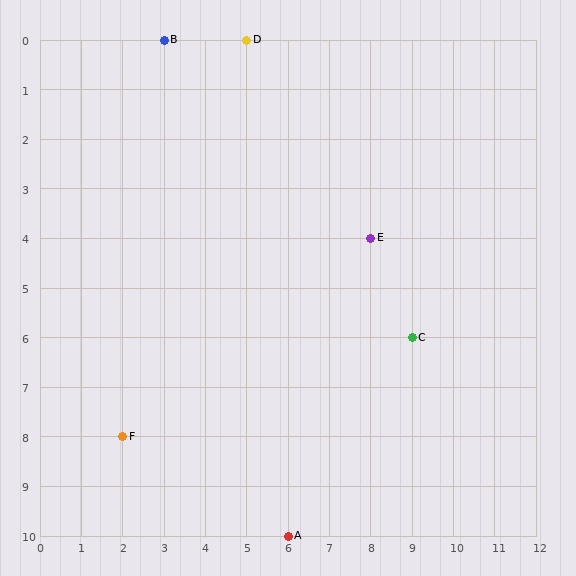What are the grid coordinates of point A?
Point A is at grid coordinates (6, 10).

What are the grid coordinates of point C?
Point C is at grid coordinates (9, 6).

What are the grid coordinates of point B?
Point B is at grid coordinates (3, 0).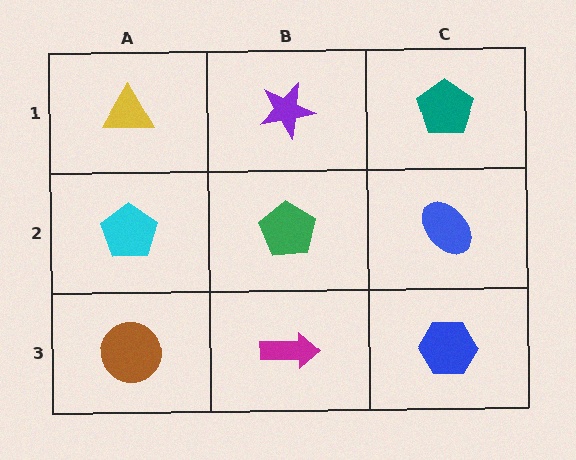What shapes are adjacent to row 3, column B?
A green pentagon (row 2, column B), a brown circle (row 3, column A), a blue hexagon (row 3, column C).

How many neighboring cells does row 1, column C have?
2.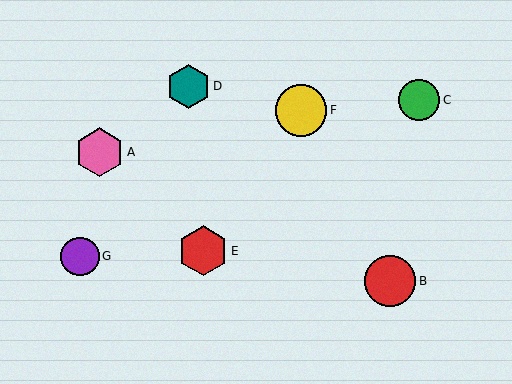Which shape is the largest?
The yellow circle (labeled F) is the largest.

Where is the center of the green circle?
The center of the green circle is at (419, 100).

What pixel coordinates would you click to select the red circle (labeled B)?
Click at (390, 281) to select the red circle B.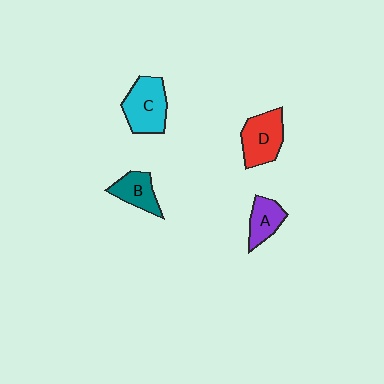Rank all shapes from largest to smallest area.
From largest to smallest: C (cyan), D (red), B (teal), A (purple).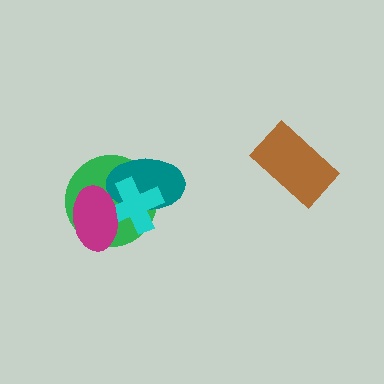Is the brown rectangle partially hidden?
No, no other shape covers it.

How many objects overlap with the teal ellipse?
3 objects overlap with the teal ellipse.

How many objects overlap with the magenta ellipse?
3 objects overlap with the magenta ellipse.